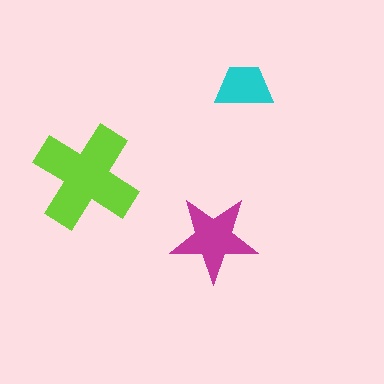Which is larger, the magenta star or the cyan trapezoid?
The magenta star.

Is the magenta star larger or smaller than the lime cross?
Smaller.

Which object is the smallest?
The cyan trapezoid.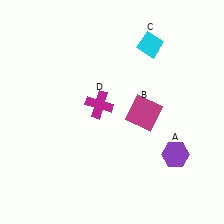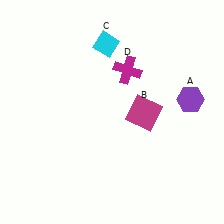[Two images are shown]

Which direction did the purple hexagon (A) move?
The purple hexagon (A) moved up.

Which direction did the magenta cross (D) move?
The magenta cross (D) moved up.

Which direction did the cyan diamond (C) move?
The cyan diamond (C) moved left.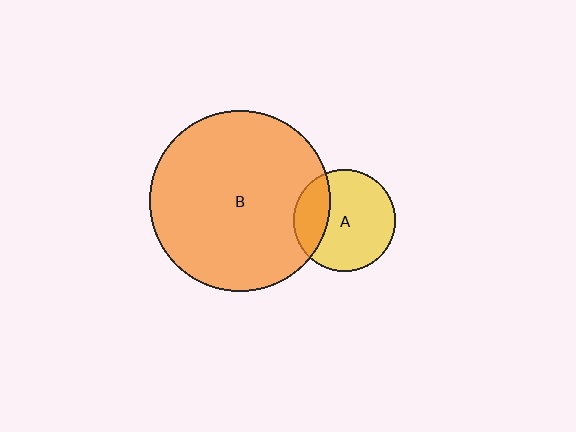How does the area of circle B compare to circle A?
Approximately 3.1 times.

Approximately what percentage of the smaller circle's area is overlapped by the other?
Approximately 25%.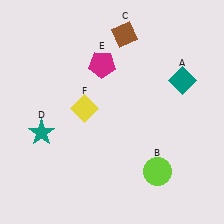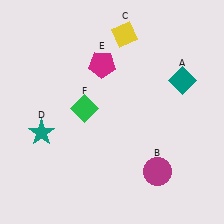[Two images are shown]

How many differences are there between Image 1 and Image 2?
There are 3 differences between the two images.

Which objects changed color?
B changed from lime to magenta. C changed from brown to yellow. F changed from yellow to green.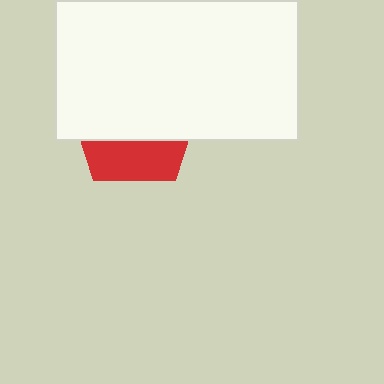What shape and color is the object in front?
The object in front is a white rectangle.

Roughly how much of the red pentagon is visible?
A small part of it is visible (roughly 32%).